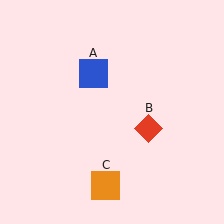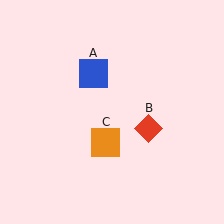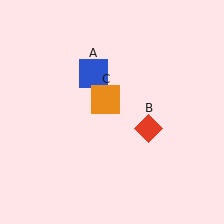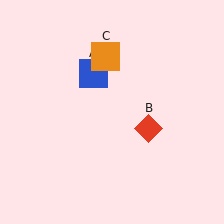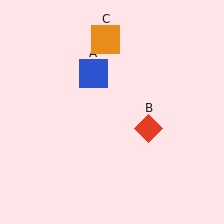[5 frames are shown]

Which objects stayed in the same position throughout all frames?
Blue square (object A) and red diamond (object B) remained stationary.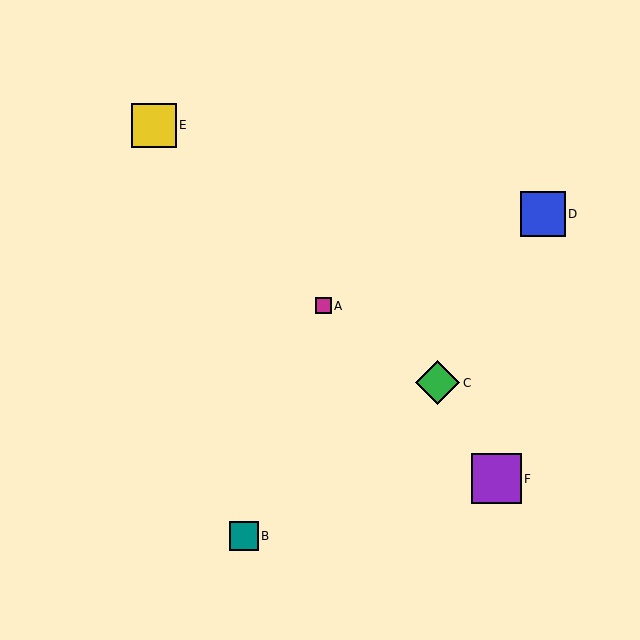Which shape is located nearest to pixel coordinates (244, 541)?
The teal square (labeled B) at (244, 536) is nearest to that location.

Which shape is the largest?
The purple square (labeled F) is the largest.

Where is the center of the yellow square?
The center of the yellow square is at (154, 125).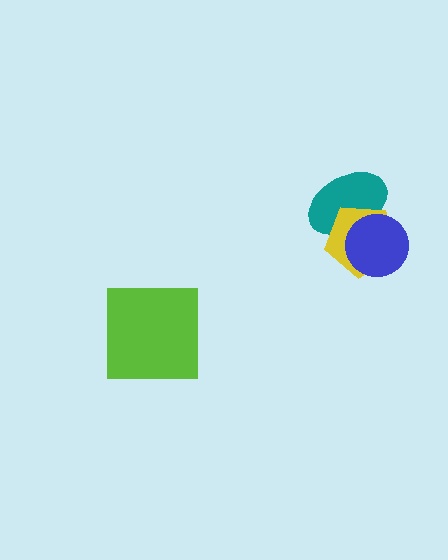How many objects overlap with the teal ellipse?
2 objects overlap with the teal ellipse.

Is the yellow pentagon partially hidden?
Yes, it is partially covered by another shape.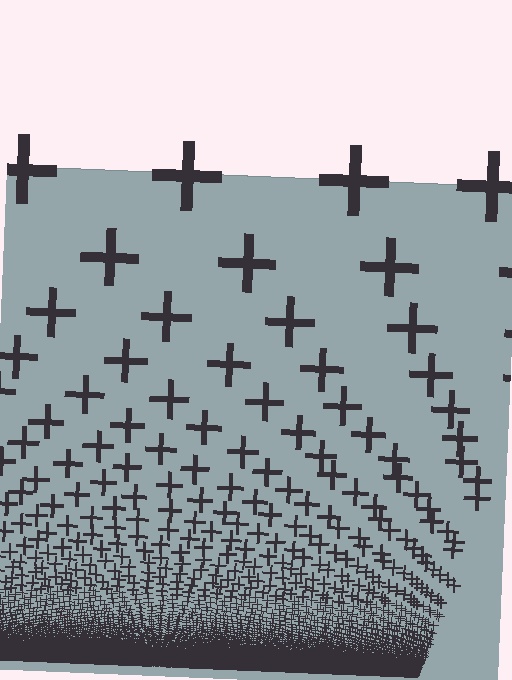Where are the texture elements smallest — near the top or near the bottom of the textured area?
Near the bottom.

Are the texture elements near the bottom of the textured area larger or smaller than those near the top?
Smaller. The gradient is inverted — elements near the bottom are smaller and denser.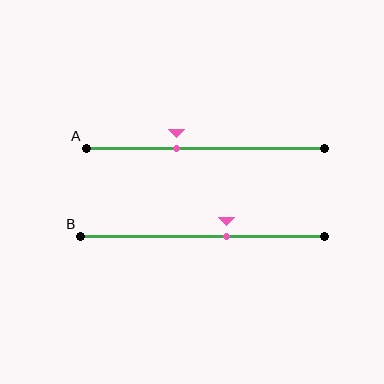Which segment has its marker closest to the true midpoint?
Segment B has its marker closest to the true midpoint.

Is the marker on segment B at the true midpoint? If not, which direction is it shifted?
No, the marker on segment B is shifted to the right by about 10% of the segment length.